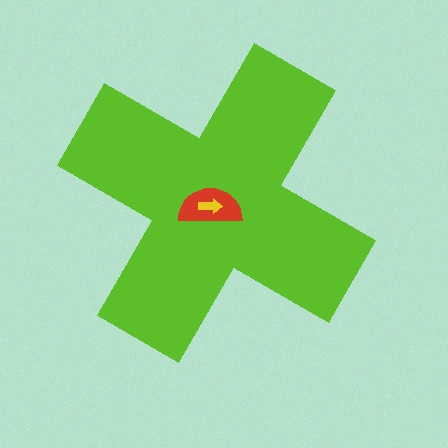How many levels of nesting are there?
3.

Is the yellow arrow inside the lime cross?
Yes.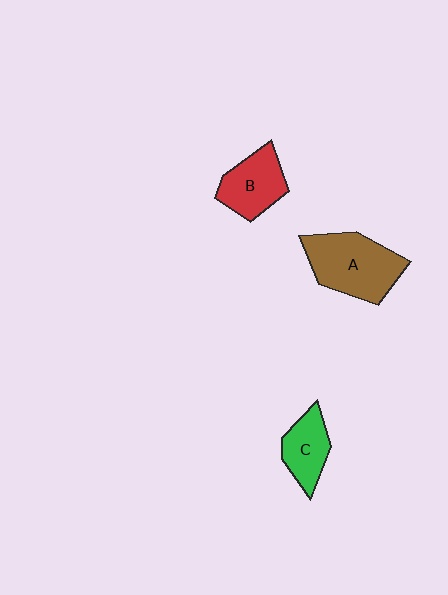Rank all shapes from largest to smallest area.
From largest to smallest: A (brown), B (red), C (green).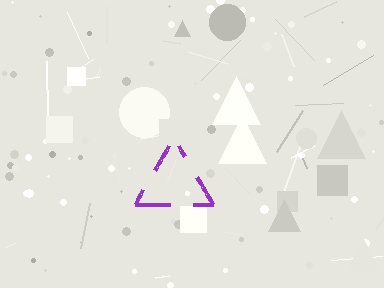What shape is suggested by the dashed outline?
The dashed outline suggests a triangle.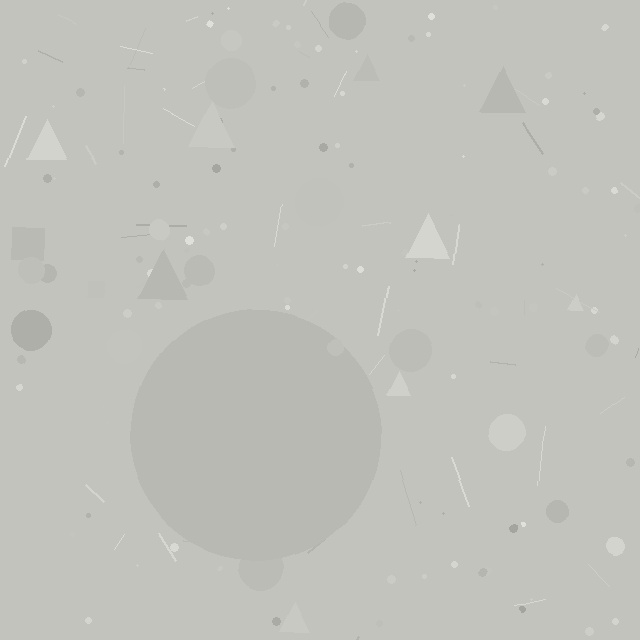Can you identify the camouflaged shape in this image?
The camouflaged shape is a circle.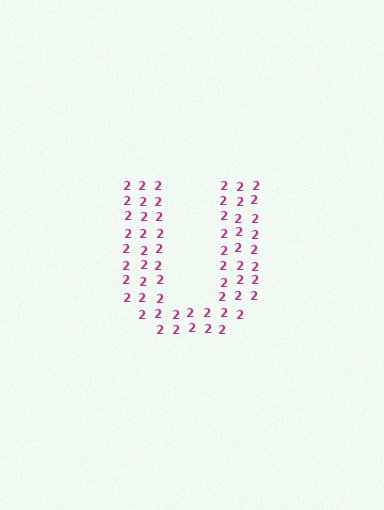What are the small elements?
The small elements are digit 2's.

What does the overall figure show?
The overall figure shows the letter U.